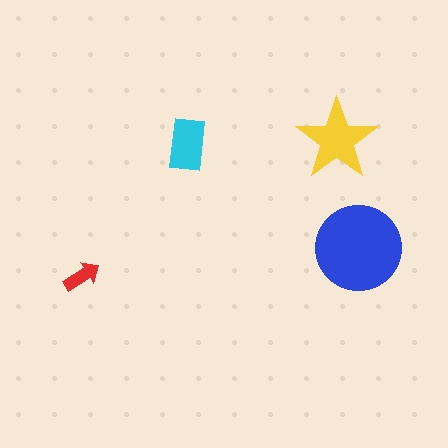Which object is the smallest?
The red arrow.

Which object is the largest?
The blue circle.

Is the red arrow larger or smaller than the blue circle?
Smaller.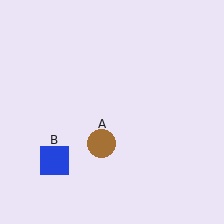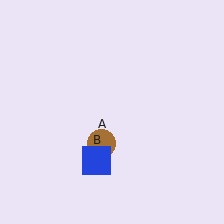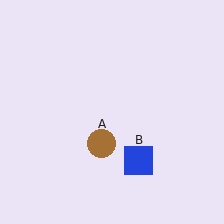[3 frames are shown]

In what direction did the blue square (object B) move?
The blue square (object B) moved right.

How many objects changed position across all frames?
1 object changed position: blue square (object B).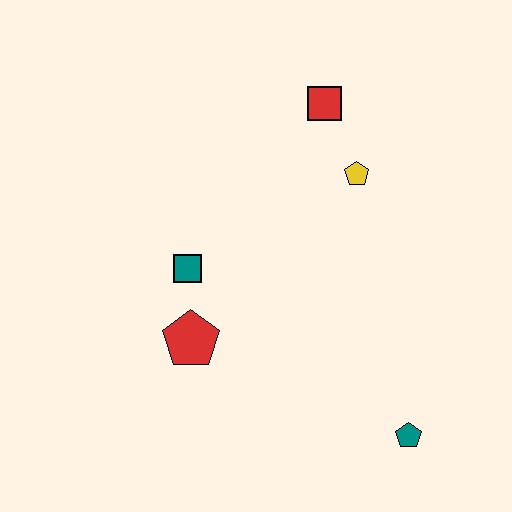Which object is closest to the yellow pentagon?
The red square is closest to the yellow pentagon.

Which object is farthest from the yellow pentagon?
The teal pentagon is farthest from the yellow pentagon.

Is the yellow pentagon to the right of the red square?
Yes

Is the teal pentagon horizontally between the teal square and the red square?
No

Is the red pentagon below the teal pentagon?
No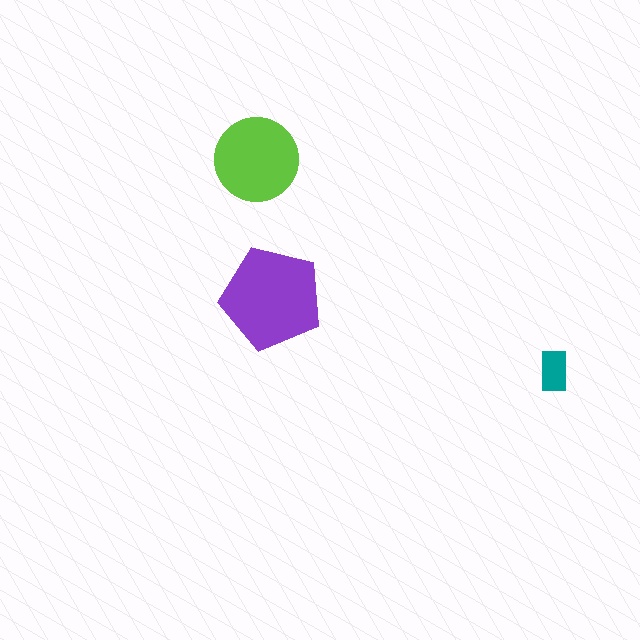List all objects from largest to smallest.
The purple pentagon, the lime circle, the teal rectangle.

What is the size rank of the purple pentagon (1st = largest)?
1st.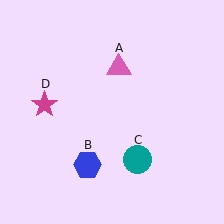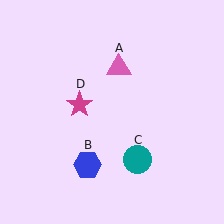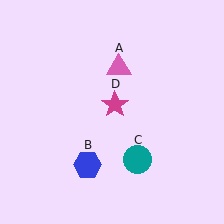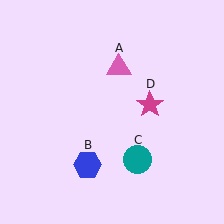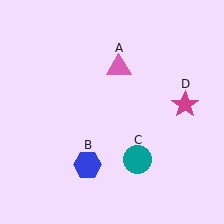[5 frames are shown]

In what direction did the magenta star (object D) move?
The magenta star (object D) moved right.